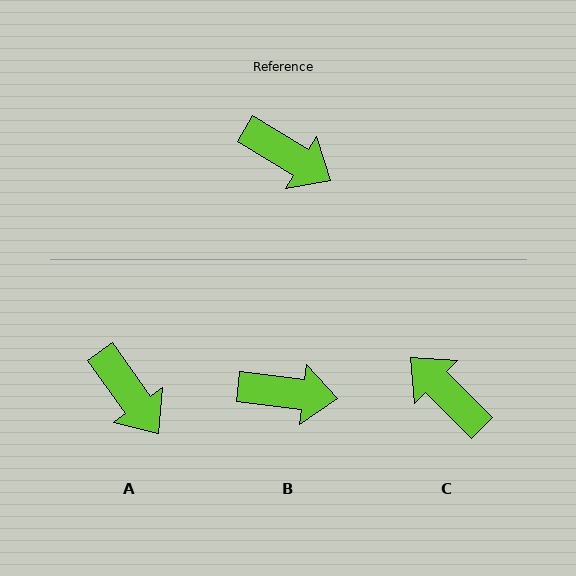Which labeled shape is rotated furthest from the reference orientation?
C, about 167 degrees away.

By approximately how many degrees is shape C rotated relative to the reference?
Approximately 167 degrees counter-clockwise.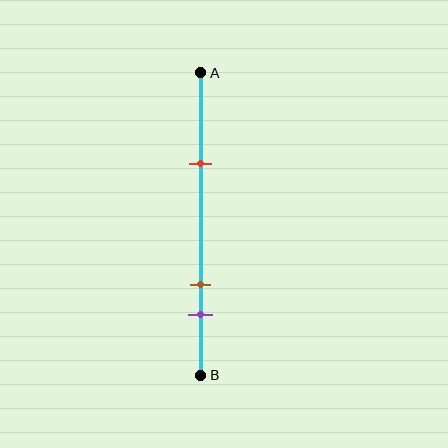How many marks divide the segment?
There are 3 marks dividing the segment.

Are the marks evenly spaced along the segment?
No, the marks are not evenly spaced.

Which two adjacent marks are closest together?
The brown and purple marks are the closest adjacent pair.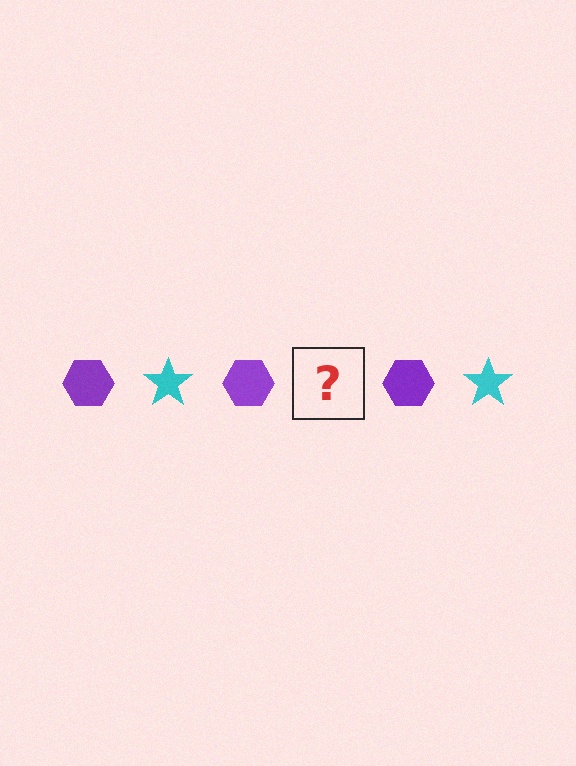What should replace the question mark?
The question mark should be replaced with a cyan star.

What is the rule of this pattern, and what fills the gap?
The rule is that the pattern alternates between purple hexagon and cyan star. The gap should be filled with a cyan star.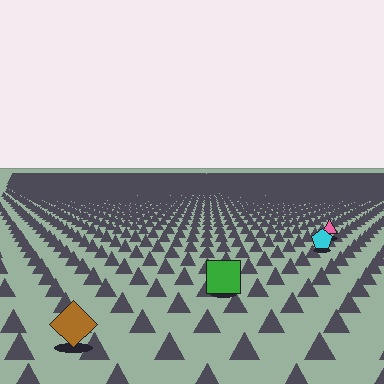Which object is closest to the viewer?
The brown diamond is closest. The texture marks near it are larger and more spread out.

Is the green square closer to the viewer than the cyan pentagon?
Yes. The green square is closer — you can tell from the texture gradient: the ground texture is coarser near it.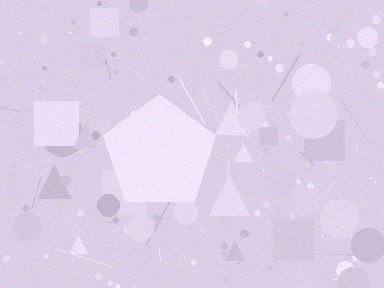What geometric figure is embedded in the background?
A pentagon is embedded in the background.